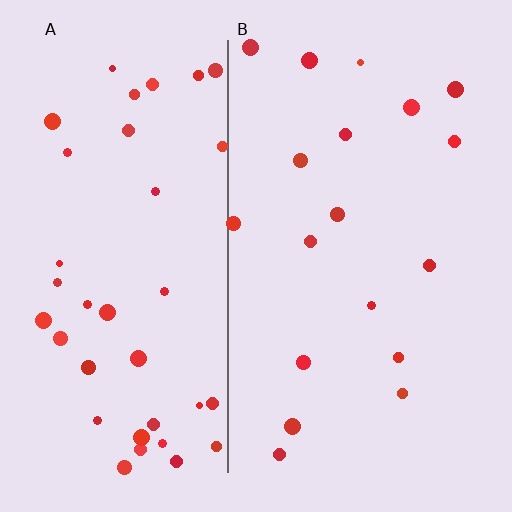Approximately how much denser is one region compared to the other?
Approximately 2.1× — region A over region B.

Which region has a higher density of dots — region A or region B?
A (the left).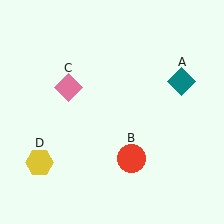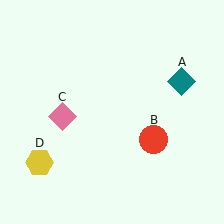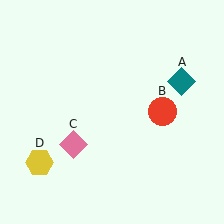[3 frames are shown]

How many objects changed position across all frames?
2 objects changed position: red circle (object B), pink diamond (object C).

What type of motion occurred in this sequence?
The red circle (object B), pink diamond (object C) rotated counterclockwise around the center of the scene.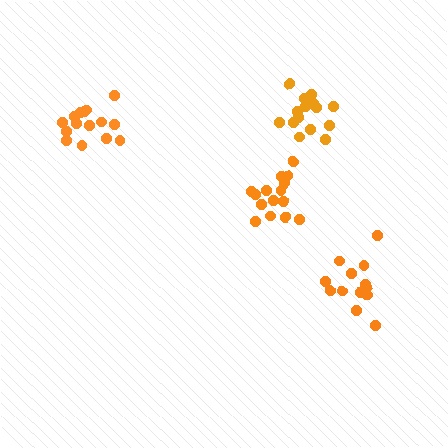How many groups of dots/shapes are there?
There are 4 groups.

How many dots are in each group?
Group 1: 15 dots, Group 2: 15 dots, Group 3: 14 dots, Group 4: 15 dots (59 total).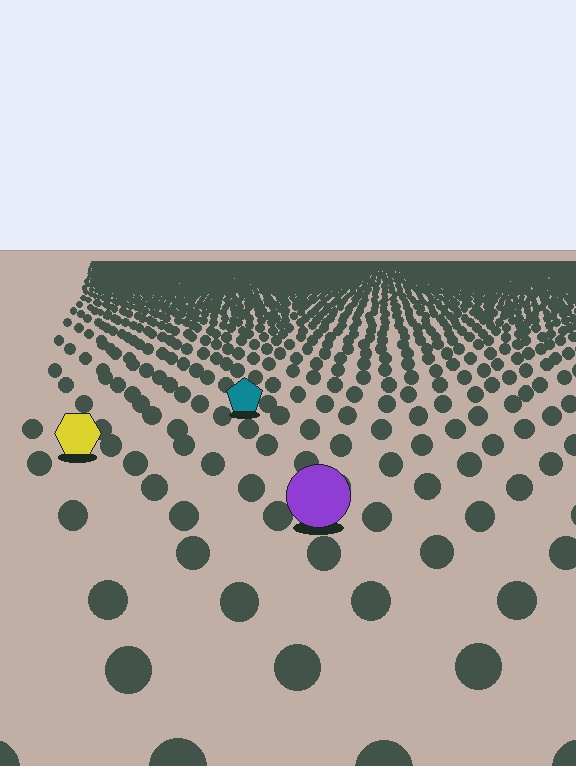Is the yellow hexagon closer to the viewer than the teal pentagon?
Yes. The yellow hexagon is closer — you can tell from the texture gradient: the ground texture is coarser near it.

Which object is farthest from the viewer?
The teal pentagon is farthest from the viewer. It appears smaller and the ground texture around it is denser.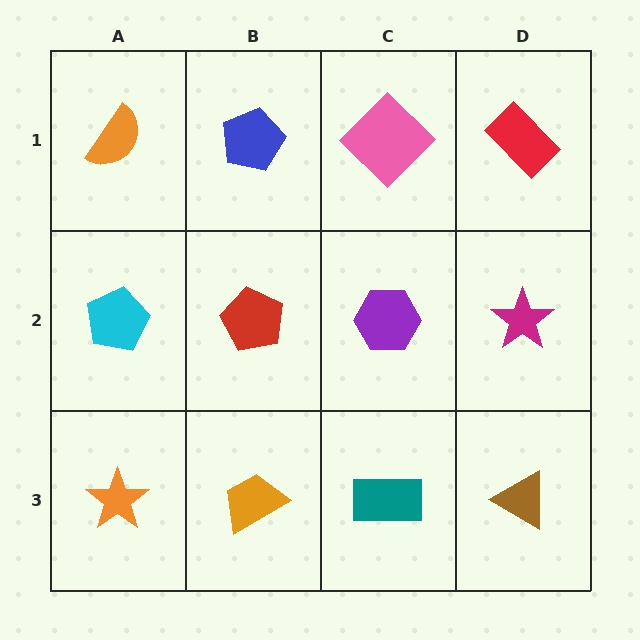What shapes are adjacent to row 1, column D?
A magenta star (row 2, column D), a pink diamond (row 1, column C).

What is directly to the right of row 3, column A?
An orange trapezoid.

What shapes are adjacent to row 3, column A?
A cyan pentagon (row 2, column A), an orange trapezoid (row 3, column B).